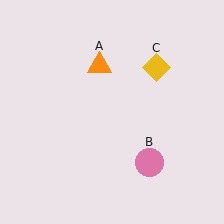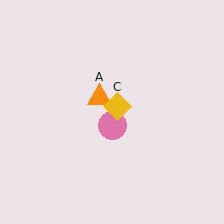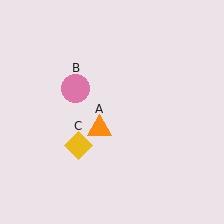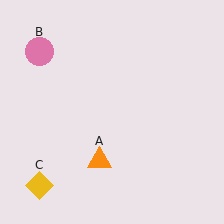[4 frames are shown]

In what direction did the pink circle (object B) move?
The pink circle (object B) moved up and to the left.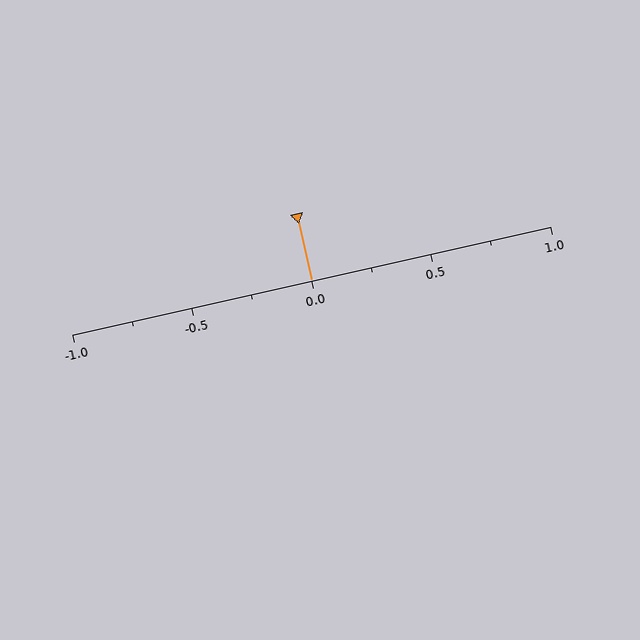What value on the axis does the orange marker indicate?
The marker indicates approximately 0.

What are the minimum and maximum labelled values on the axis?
The axis runs from -1.0 to 1.0.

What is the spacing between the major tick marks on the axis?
The major ticks are spaced 0.5 apart.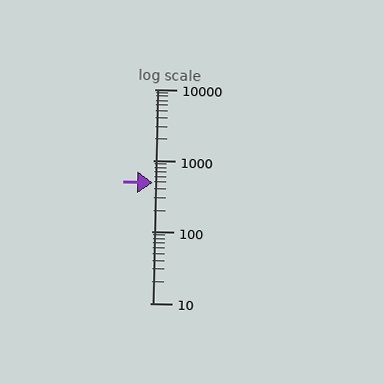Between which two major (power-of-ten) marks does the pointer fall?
The pointer is between 100 and 1000.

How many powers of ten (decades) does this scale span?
The scale spans 3 decades, from 10 to 10000.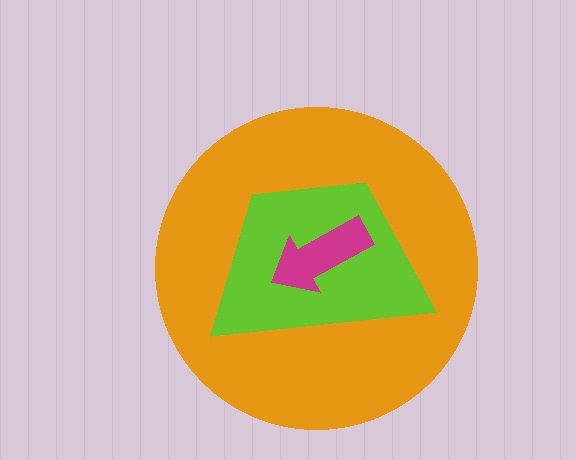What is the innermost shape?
The magenta arrow.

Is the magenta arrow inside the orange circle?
Yes.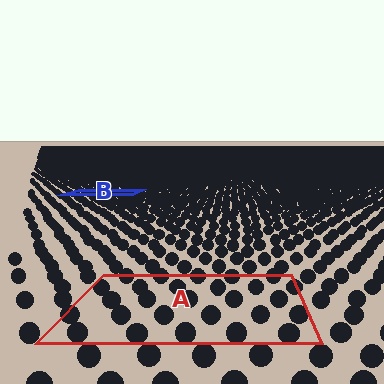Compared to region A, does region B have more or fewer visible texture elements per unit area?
Region B has more texture elements per unit area — they are packed more densely because it is farther away.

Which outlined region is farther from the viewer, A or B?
Region B is farther from the viewer — the texture elements inside it appear smaller and more densely packed.